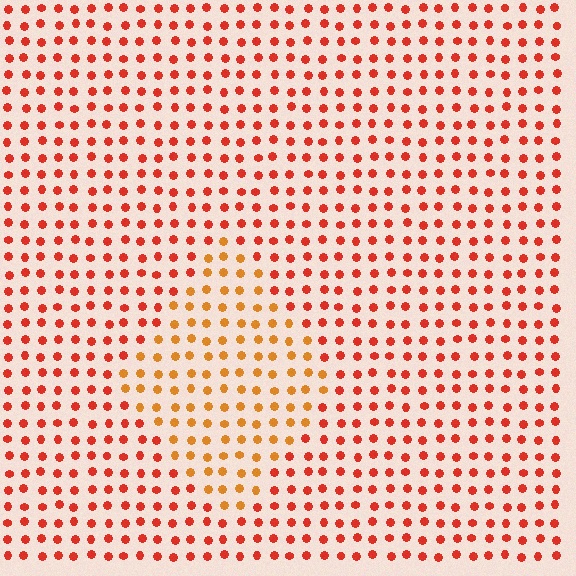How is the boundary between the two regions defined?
The boundary is defined purely by a slight shift in hue (about 29 degrees). Spacing, size, and orientation are identical on both sides.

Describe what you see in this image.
The image is filled with small red elements in a uniform arrangement. A diamond-shaped region is visible where the elements are tinted to a slightly different hue, forming a subtle color boundary.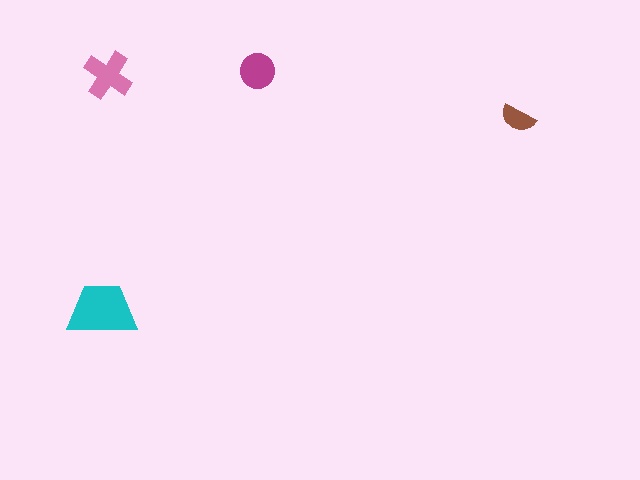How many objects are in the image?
There are 4 objects in the image.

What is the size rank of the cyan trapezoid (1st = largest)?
1st.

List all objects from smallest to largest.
The brown semicircle, the magenta circle, the pink cross, the cyan trapezoid.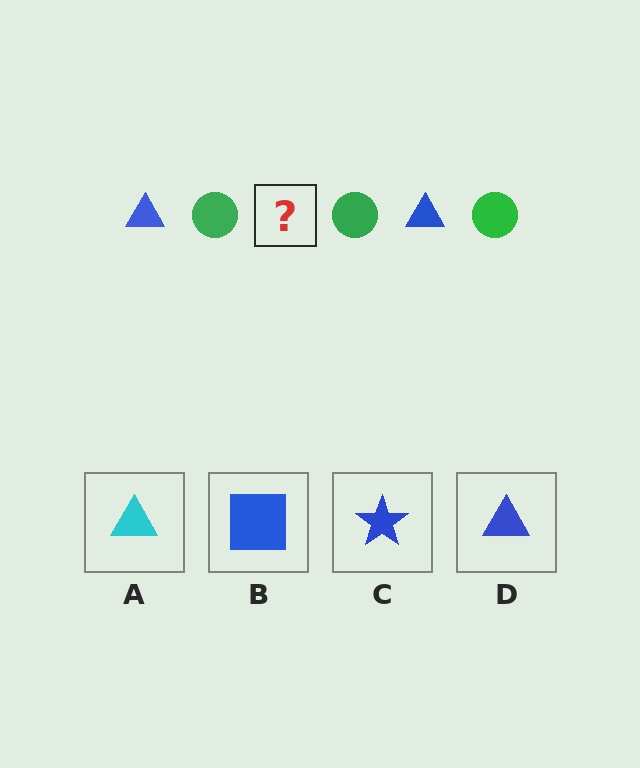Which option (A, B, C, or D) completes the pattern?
D.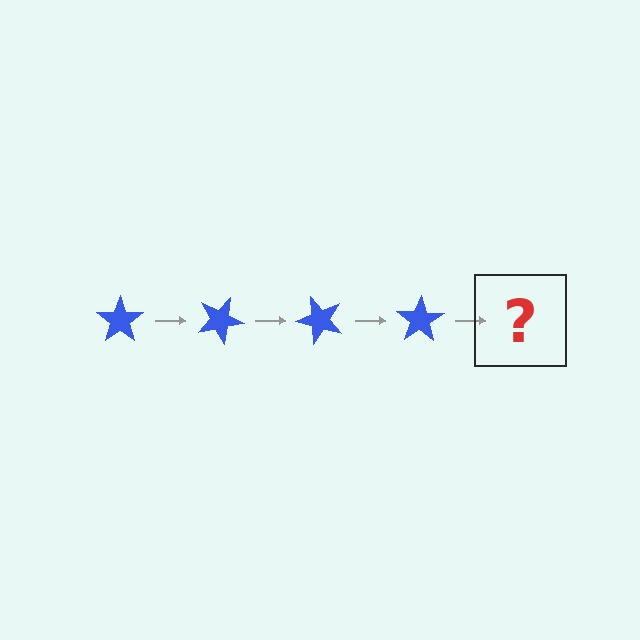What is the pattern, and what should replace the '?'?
The pattern is that the star rotates 25 degrees each step. The '?' should be a blue star rotated 100 degrees.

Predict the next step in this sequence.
The next step is a blue star rotated 100 degrees.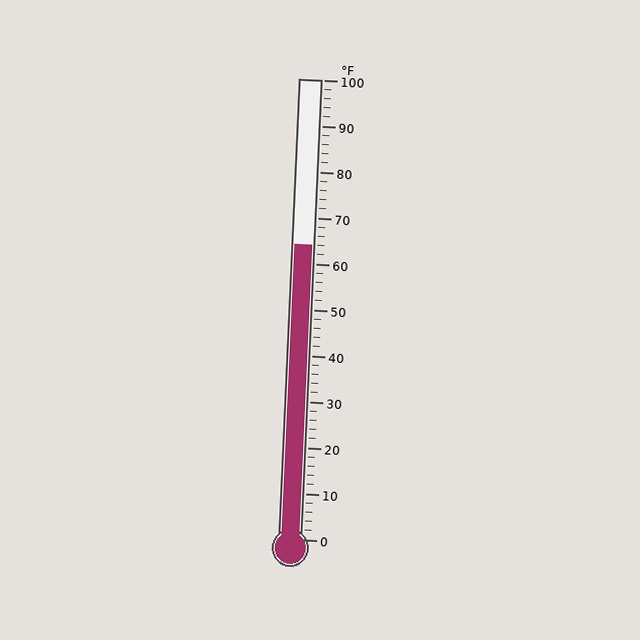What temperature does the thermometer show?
The thermometer shows approximately 64°F.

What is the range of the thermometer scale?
The thermometer scale ranges from 0°F to 100°F.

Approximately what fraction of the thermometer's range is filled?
The thermometer is filled to approximately 65% of its range.